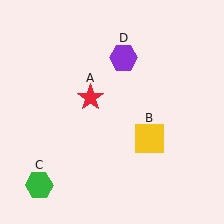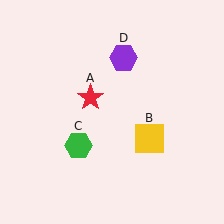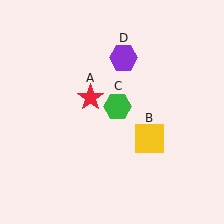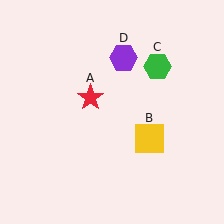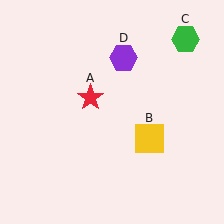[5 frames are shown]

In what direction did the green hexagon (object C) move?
The green hexagon (object C) moved up and to the right.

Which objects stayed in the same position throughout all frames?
Red star (object A) and yellow square (object B) and purple hexagon (object D) remained stationary.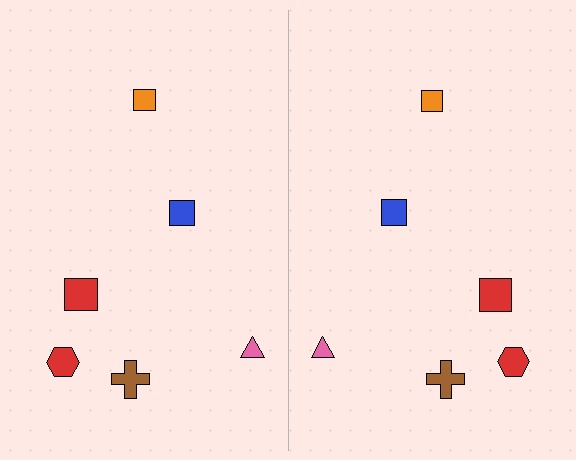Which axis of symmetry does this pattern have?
The pattern has a vertical axis of symmetry running through the center of the image.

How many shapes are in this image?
There are 12 shapes in this image.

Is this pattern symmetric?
Yes, this pattern has bilateral (reflection) symmetry.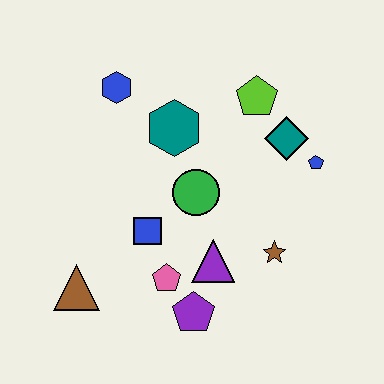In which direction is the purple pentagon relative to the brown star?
The purple pentagon is to the left of the brown star.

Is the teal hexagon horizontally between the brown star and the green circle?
No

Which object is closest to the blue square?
The pink pentagon is closest to the blue square.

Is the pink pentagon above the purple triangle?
No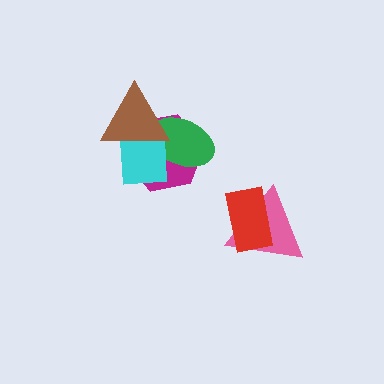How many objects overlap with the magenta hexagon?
3 objects overlap with the magenta hexagon.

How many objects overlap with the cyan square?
3 objects overlap with the cyan square.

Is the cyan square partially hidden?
Yes, it is partially covered by another shape.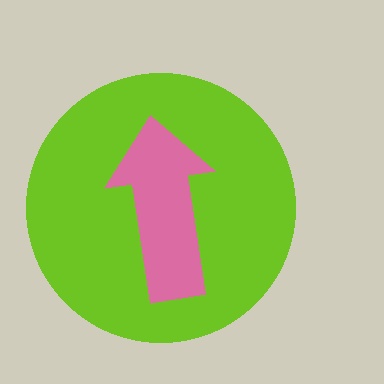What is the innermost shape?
The pink arrow.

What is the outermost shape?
The lime circle.